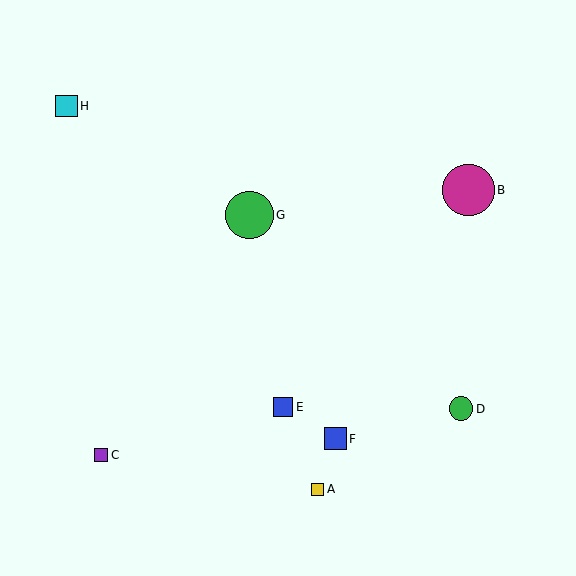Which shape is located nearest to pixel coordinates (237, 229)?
The green circle (labeled G) at (249, 215) is nearest to that location.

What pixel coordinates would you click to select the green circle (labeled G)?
Click at (249, 215) to select the green circle G.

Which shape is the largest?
The magenta circle (labeled B) is the largest.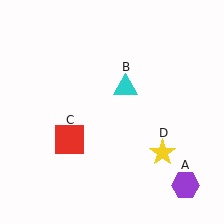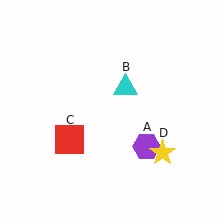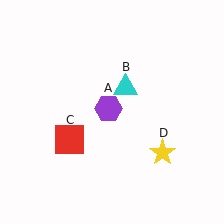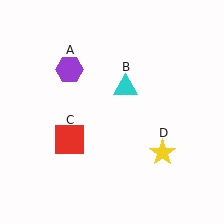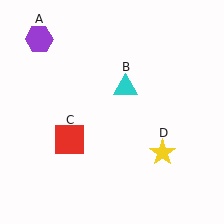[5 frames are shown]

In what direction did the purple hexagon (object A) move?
The purple hexagon (object A) moved up and to the left.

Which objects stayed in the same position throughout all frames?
Cyan triangle (object B) and red square (object C) and yellow star (object D) remained stationary.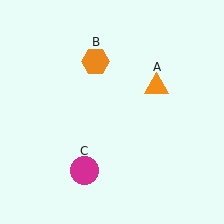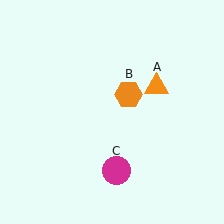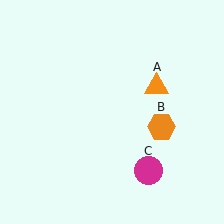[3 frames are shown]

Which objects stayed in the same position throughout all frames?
Orange triangle (object A) remained stationary.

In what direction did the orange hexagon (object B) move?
The orange hexagon (object B) moved down and to the right.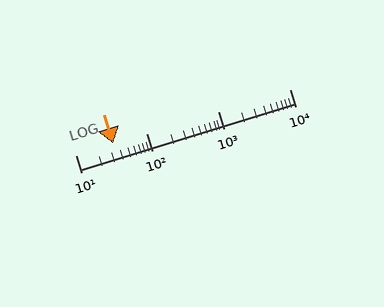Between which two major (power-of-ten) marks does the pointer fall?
The pointer is between 10 and 100.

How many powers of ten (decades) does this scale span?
The scale spans 3 decades, from 10 to 10000.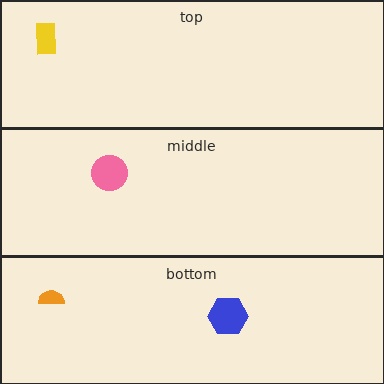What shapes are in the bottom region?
The orange semicircle, the blue hexagon.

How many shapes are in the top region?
1.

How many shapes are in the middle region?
1.